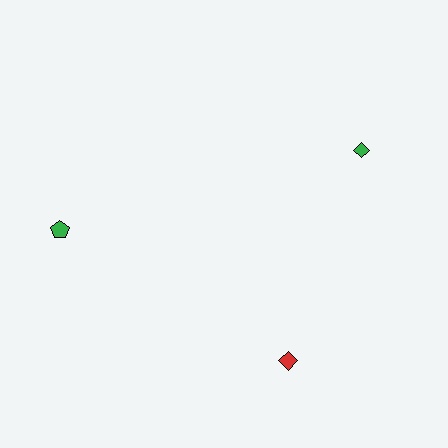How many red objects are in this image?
There is 1 red object.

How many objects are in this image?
There are 3 objects.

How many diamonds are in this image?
There are 2 diamonds.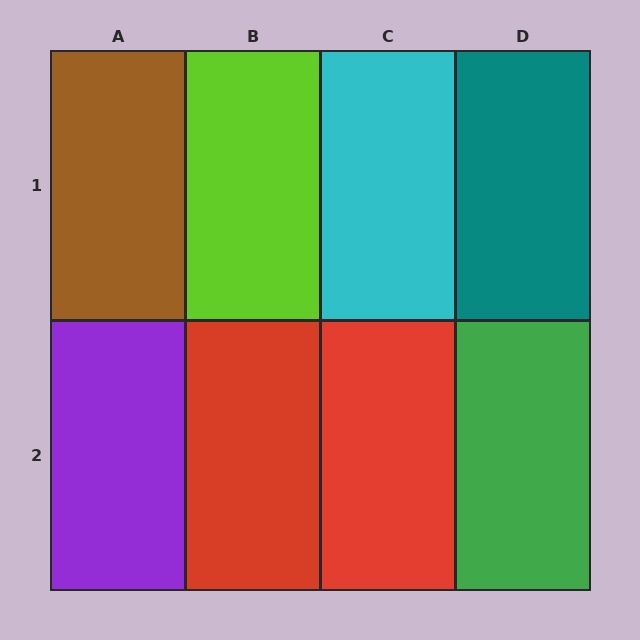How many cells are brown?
1 cell is brown.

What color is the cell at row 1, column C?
Cyan.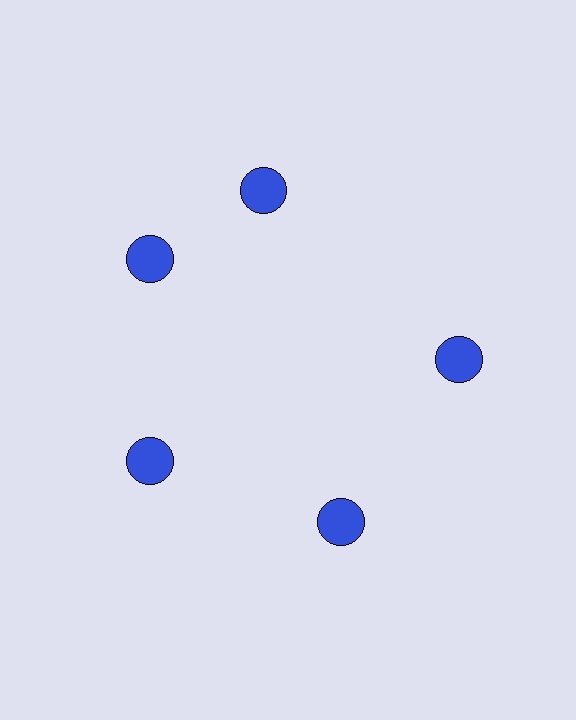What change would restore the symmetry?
The symmetry would be restored by rotating it back into even spacing with its neighbors so that all 5 circles sit at equal angles and equal distance from the center.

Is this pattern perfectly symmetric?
No. The 5 blue circles are arranged in a ring, but one element near the 1 o'clock position is rotated out of alignment along the ring, breaking the 5-fold rotational symmetry.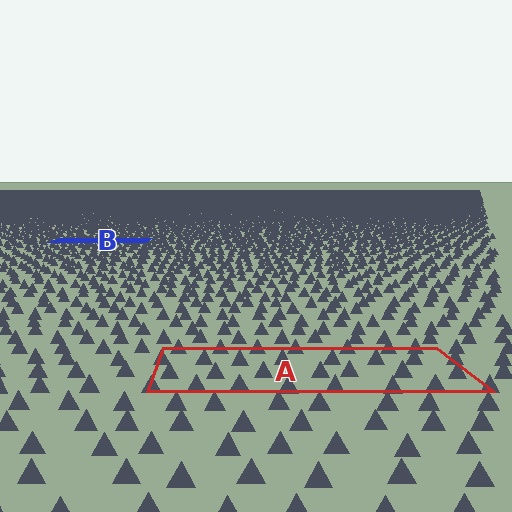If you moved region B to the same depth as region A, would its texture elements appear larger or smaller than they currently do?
They would appear larger. At a closer depth, the same texture elements are projected at a bigger on-screen size.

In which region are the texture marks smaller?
The texture marks are smaller in region B, because it is farther away.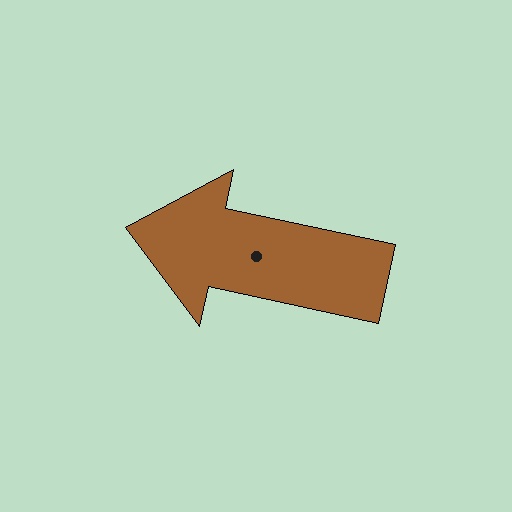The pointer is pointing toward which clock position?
Roughly 9 o'clock.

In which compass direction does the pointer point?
West.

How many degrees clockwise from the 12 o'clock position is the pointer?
Approximately 282 degrees.